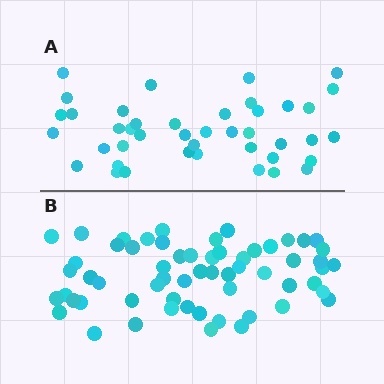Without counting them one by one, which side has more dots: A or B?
Region B (the bottom region) has more dots.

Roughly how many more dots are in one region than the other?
Region B has approximately 20 more dots than region A.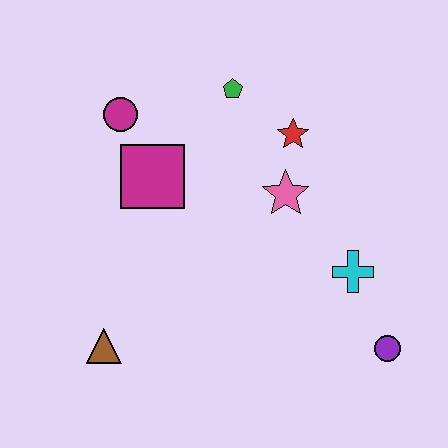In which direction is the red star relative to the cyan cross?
The red star is above the cyan cross.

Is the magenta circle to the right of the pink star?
No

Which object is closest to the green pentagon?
The red star is closest to the green pentagon.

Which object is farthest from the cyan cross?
The magenta circle is farthest from the cyan cross.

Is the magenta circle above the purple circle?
Yes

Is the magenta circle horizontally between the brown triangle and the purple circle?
Yes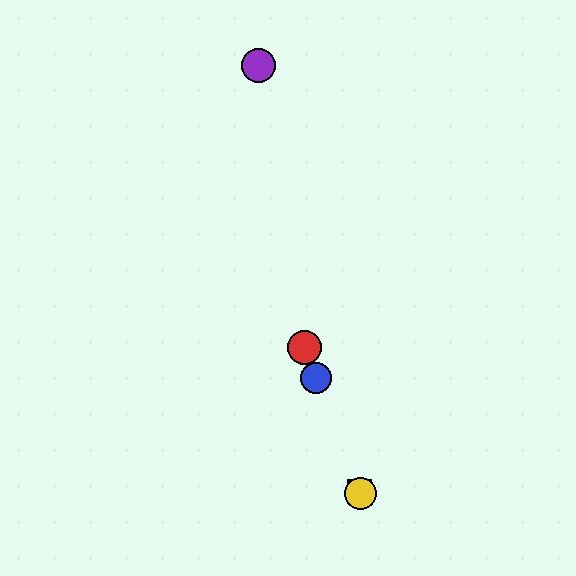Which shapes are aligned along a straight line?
The red circle, the blue circle, the green square, the yellow circle are aligned along a straight line.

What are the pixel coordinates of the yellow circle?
The yellow circle is at (360, 494).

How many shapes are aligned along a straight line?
4 shapes (the red circle, the blue circle, the green square, the yellow circle) are aligned along a straight line.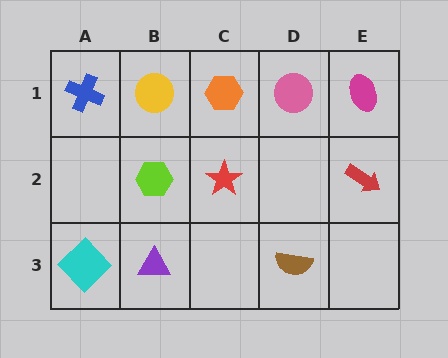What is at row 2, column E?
A red arrow.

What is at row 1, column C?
An orange hexagon.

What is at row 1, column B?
A yellow circle.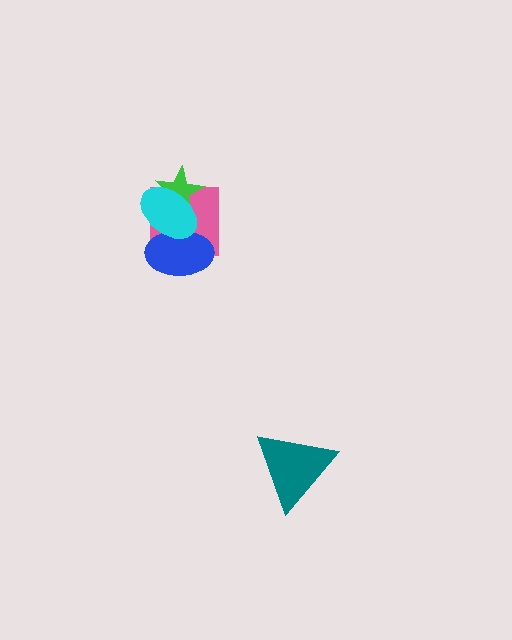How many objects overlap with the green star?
2 objects overlap with the green star.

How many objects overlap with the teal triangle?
0 objects overlap with the teal triangle.